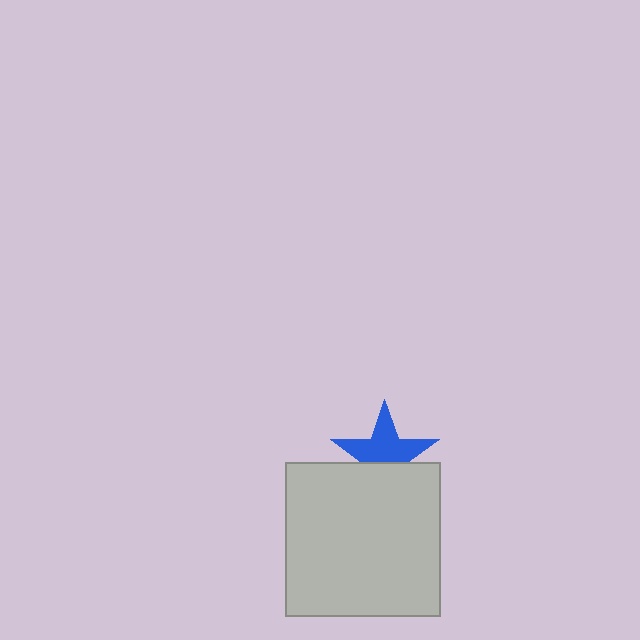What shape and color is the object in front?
The object in front is a light gray square.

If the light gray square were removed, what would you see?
You would see the complete blue star.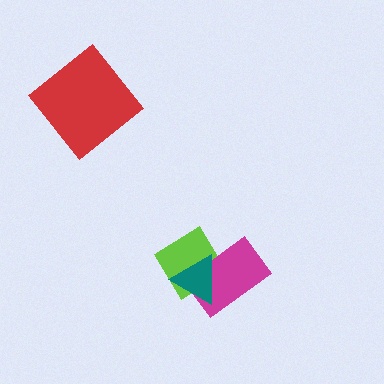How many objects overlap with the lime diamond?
2 objects overlap with the lime diamond.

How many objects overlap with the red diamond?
0 objects overlap with the red diamond.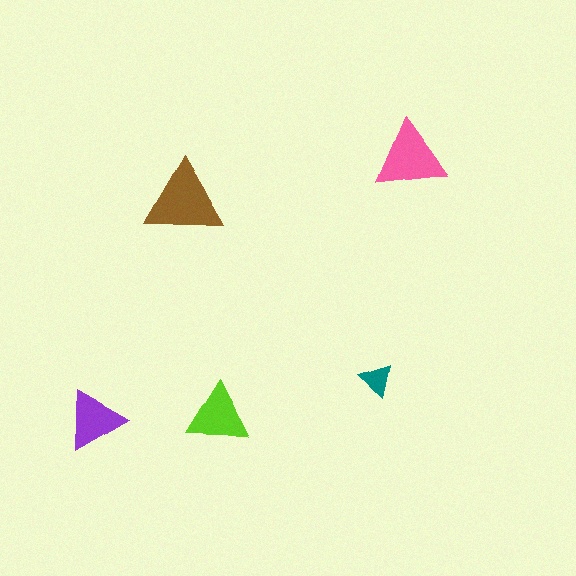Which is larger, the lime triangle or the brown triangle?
The brown one.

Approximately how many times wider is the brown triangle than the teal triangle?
About 2.5 times wider.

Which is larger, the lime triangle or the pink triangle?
The pink one.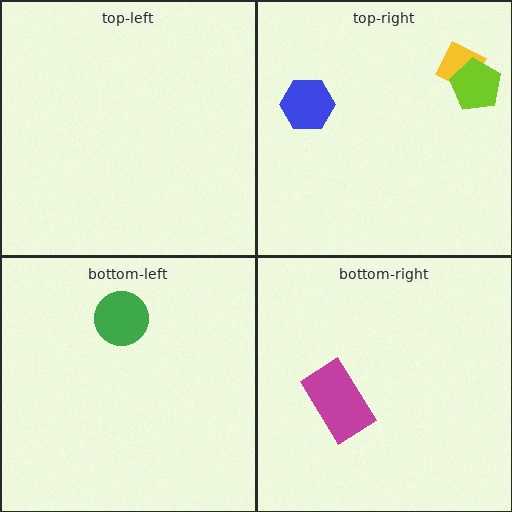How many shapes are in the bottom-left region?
1.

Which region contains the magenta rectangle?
The bottom-right region.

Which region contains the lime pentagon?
The top-right region.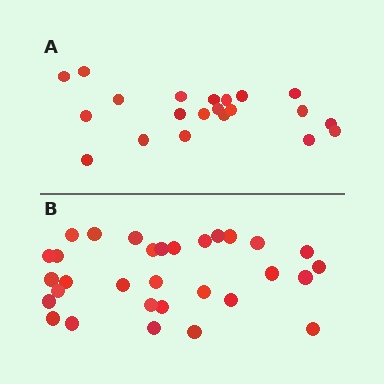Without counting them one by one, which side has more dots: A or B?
Region B (the bottom region) has more dots.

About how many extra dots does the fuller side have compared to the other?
Region B has roughly 10 or so more dots than region A.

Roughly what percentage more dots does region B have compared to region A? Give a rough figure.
About 50% more.